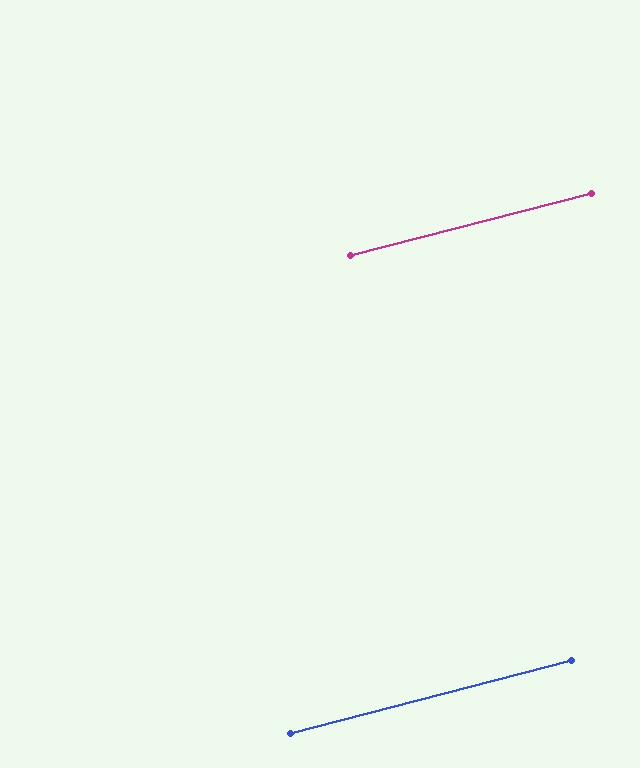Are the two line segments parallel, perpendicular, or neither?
Parallel — their directions differ by only 0.0°.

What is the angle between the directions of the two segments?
Approximately 0 degrees.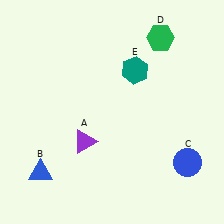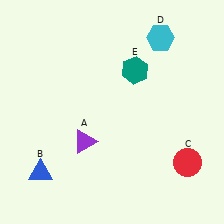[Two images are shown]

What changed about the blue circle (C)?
In Image 1, C is blue. In Image 2, it changed to red.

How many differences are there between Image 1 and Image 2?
There are 2 differences between the two images.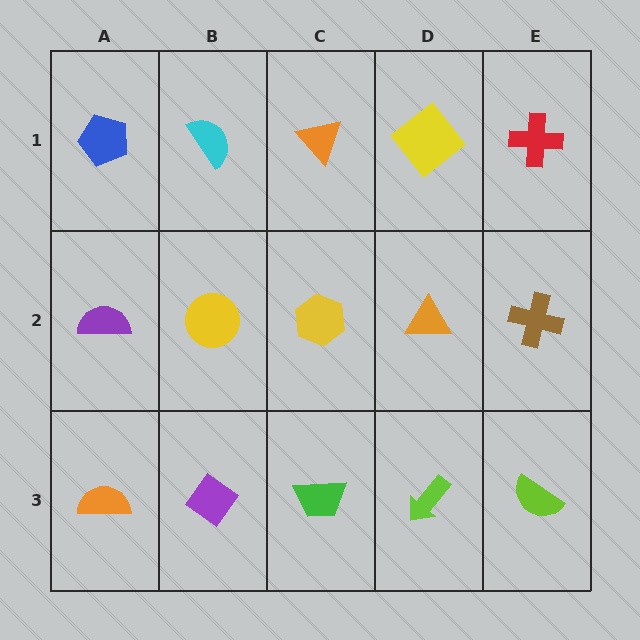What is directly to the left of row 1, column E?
A yellow diamond.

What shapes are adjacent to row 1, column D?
An orange triangle (row 2, column D), an orange triangle (row 1, column C), a red cross (row 1, column E).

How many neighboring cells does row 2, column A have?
3.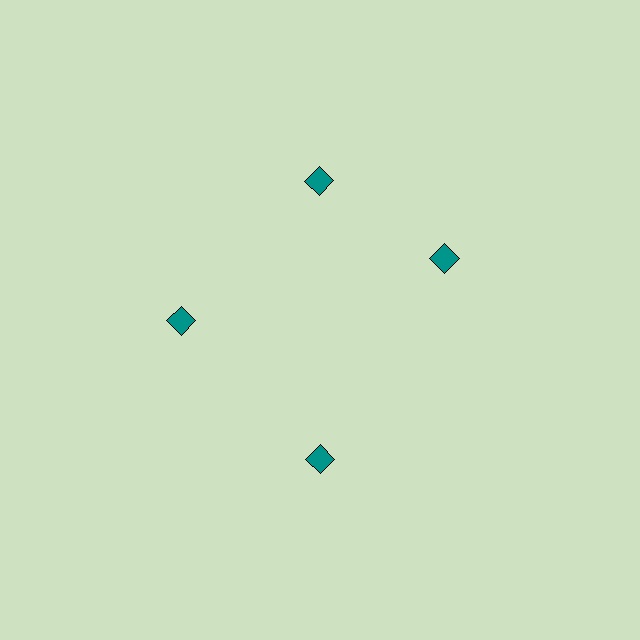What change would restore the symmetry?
The symmetry would be restored by rotating it back into even spacing with its neighbors so that all 4 diamonds sit at equal angles and equal distance from the center.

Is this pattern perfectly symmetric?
No. The 4 teal diamonds are arranged in a ring, but one element near the 3 o'clock position is rotated out of alignment along the ring, breaking the 4-fold rotational symmetry.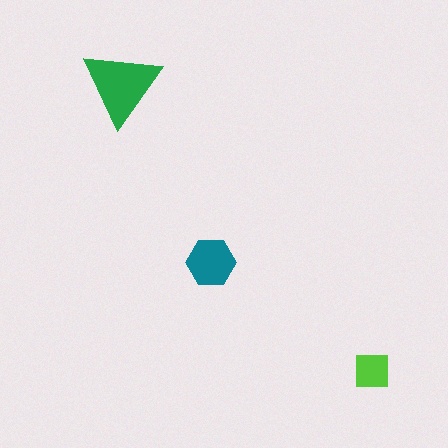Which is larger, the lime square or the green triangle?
The green triangle.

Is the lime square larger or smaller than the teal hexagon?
Smaller.